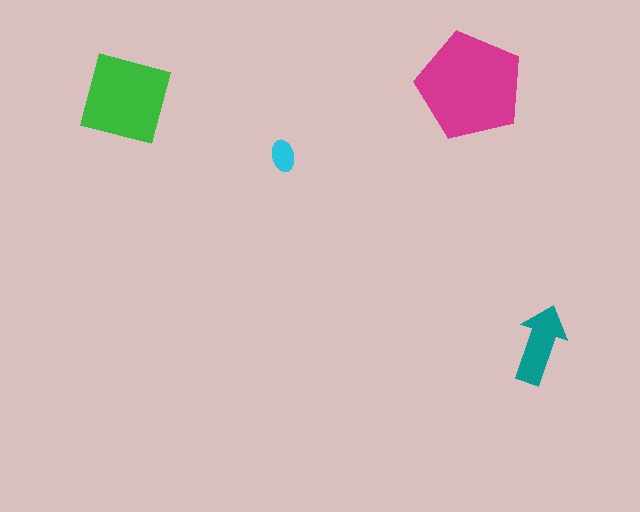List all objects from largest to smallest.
The magenta pentagon, the green square, the teal arrow, the cyan ellipse.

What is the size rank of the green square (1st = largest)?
2nd.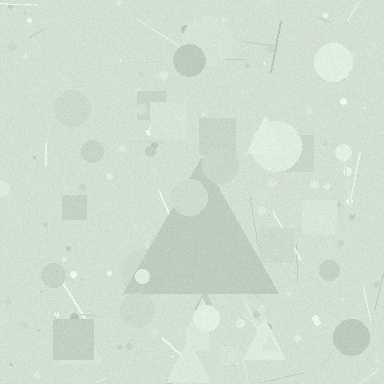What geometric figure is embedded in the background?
A triangle is embedded in the background.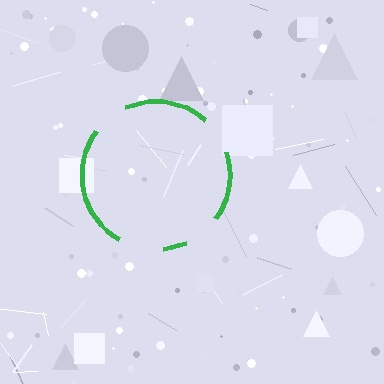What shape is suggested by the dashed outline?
The dashed outline suggests a circle.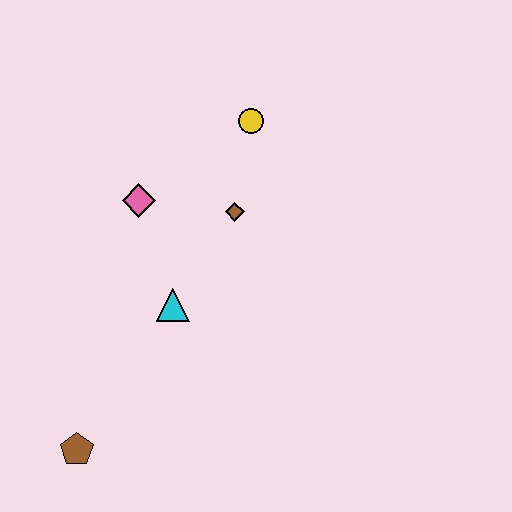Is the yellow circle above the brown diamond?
Yes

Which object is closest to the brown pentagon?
The cyan triangle is closest to the brown pentagon.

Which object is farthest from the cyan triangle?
The yellow circle is farthest from the cyan triangle.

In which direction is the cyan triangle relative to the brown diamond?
The cyan triangle is below the brown diamond.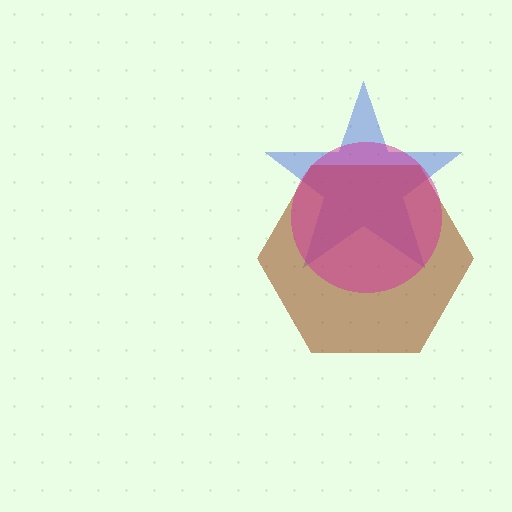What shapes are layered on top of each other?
The layered shapes are: a blue star, a brown hexagon, a magenta circle.